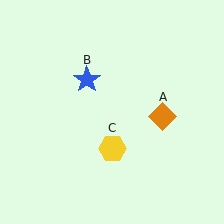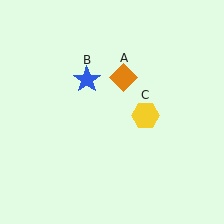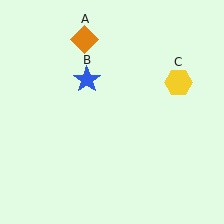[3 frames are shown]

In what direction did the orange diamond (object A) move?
The orange diamond (object A) moved up and to the left.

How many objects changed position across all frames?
2 objects changed position: orange diamond (object A), yellow hexagon (object C).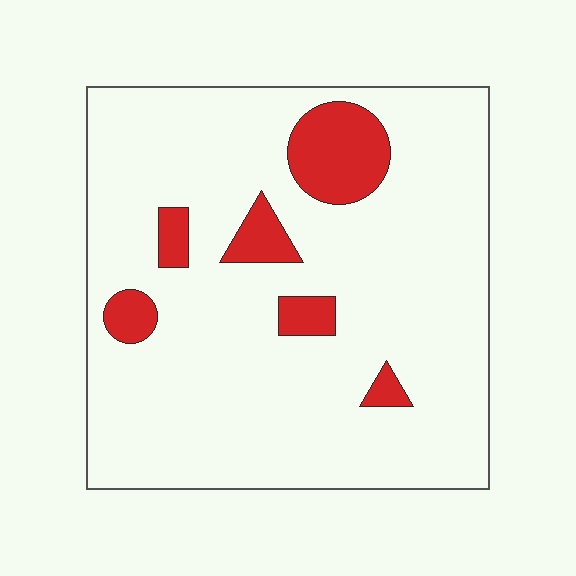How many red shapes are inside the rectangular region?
6.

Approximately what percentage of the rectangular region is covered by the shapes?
Approximately 10%.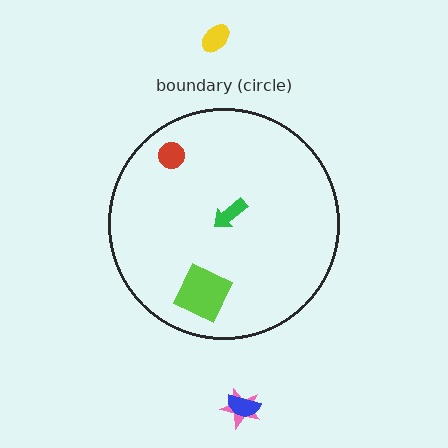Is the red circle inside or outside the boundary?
Inside.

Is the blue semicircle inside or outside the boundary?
Outside.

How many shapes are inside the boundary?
3 inside, 3 outside.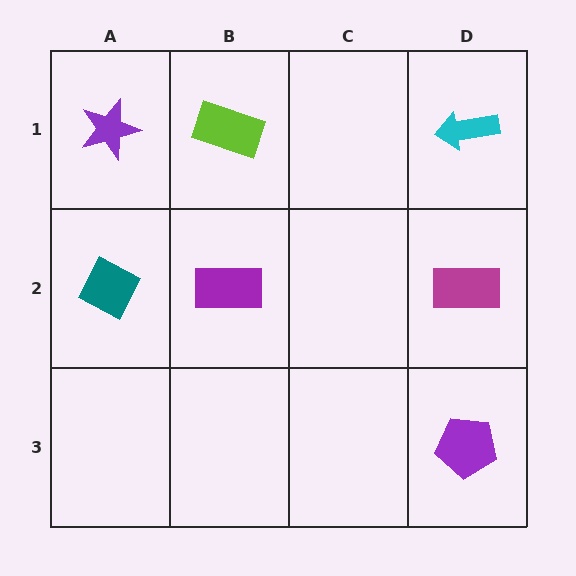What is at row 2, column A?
A teal diamond.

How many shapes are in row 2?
3 shapes.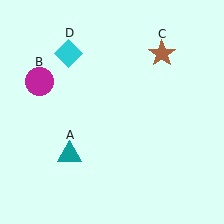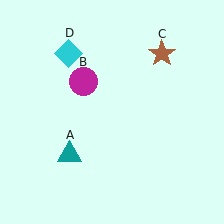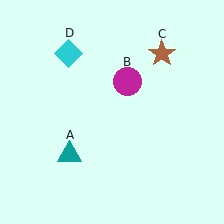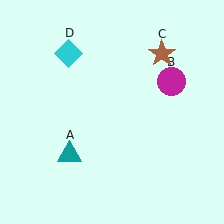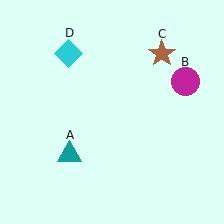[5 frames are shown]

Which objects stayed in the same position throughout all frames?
Teal triangle (object A) and brown star (object C) and cyan diamond (object D) remained stationary.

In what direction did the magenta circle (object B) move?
The magenta circle (object B) moved right.